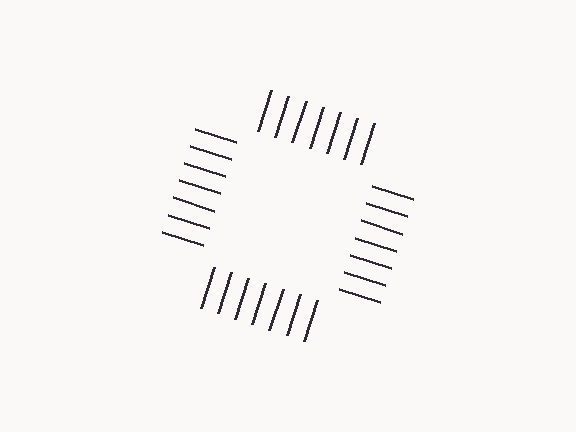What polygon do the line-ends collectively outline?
An illusory square — the line segments terminate on its edges but no continuous stroke is drawn.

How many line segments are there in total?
28 — 7 along each of the 4 edges.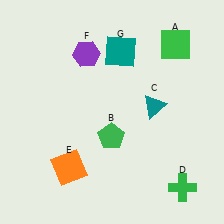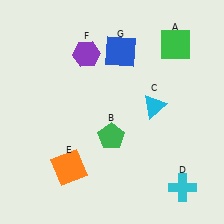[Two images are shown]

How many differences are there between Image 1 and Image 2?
There are 3 differences between the two images.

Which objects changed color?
C changed from teal to cyan. D changed from green to cyan. G changed from teal to blue.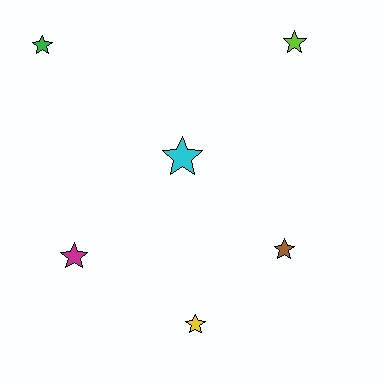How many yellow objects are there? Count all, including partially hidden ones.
There is 1 yellow object.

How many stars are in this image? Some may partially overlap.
There are 6 stars.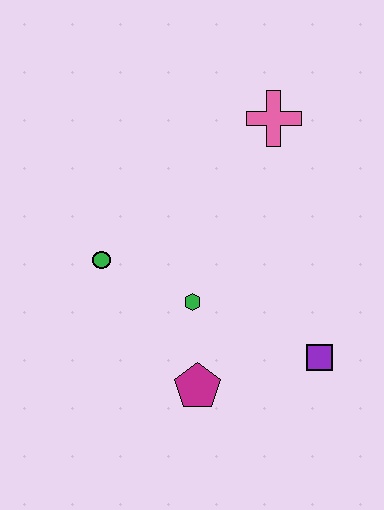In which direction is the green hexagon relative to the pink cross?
The green hexagon is below the pink cross.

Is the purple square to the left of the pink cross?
No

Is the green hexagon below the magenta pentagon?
No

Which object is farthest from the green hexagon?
The pink cross is farthest from the green hexagon.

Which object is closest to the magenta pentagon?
The green hexagon is closest to the magenta pentagon.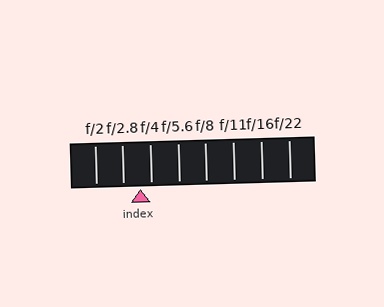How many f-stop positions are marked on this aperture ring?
There are 8 f-stop positions marked.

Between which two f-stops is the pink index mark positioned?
The index mark is between f/2.8 and f/4.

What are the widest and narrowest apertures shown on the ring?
The widest aperture shown is f/2 and the narrowest is f/22.